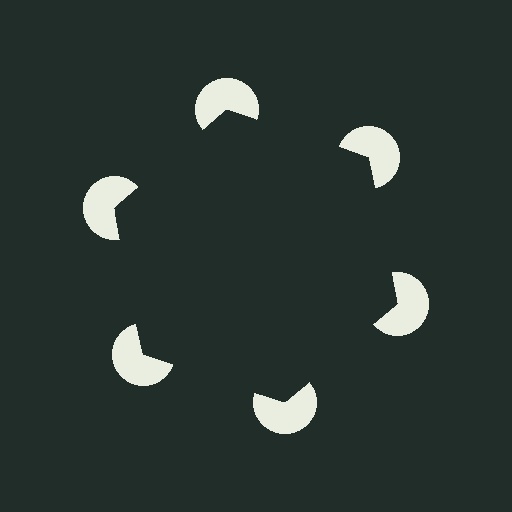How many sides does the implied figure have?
6 sides.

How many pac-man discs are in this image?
There are 6 — one at each vertex of the illusory hexagon.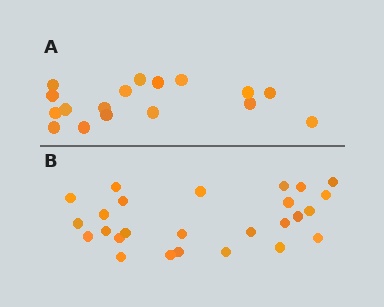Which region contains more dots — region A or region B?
Region B (the bottom region) has more dots.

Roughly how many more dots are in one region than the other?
Region B has roughly 8 or so more dots than region A.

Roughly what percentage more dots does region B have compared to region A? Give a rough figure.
About 55% more.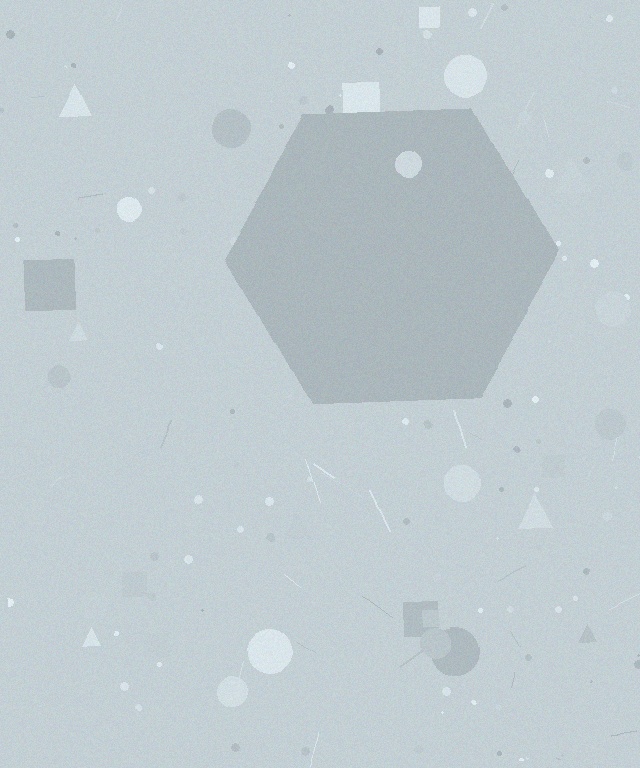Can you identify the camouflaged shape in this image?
The camouflaged shape is a hexagon.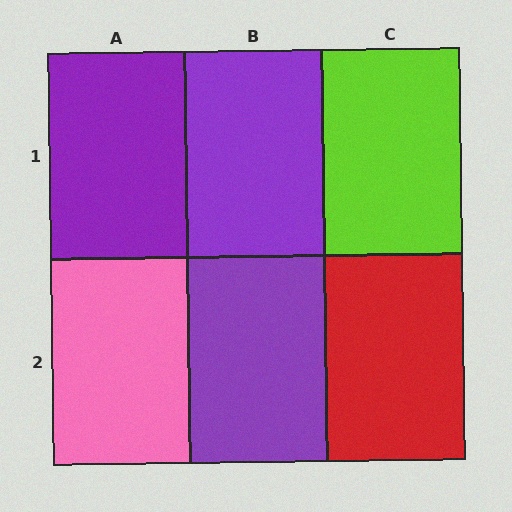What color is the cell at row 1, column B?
Purple.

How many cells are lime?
1 cell is lime.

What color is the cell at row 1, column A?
Purple.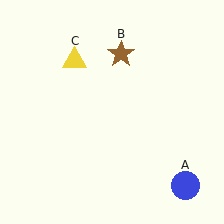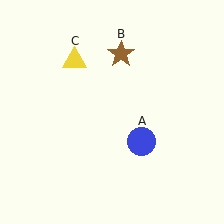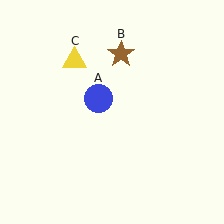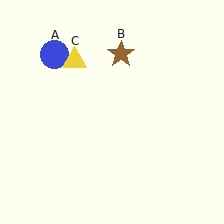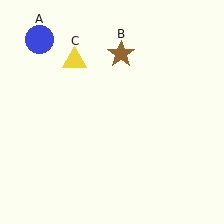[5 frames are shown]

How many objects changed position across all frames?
1 object changed position: blue circle (object A).